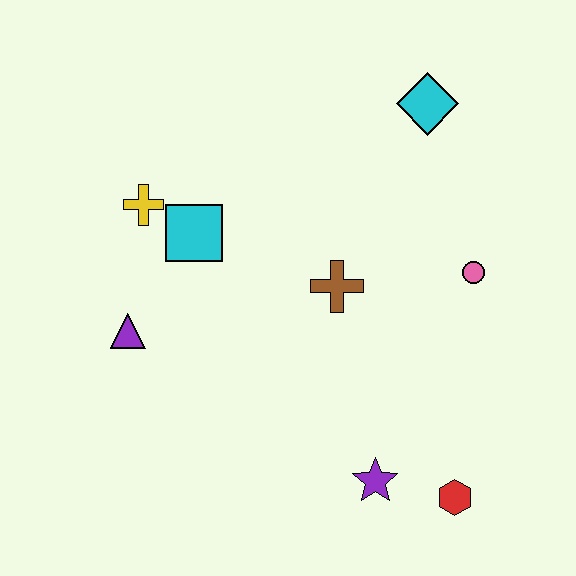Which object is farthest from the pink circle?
The purple triangle is farthest from the pink circle.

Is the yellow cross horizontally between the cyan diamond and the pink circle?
No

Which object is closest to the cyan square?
The yellow cross is closest to the cyan square.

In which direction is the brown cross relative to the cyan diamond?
The brown cross is below the cyan diamond.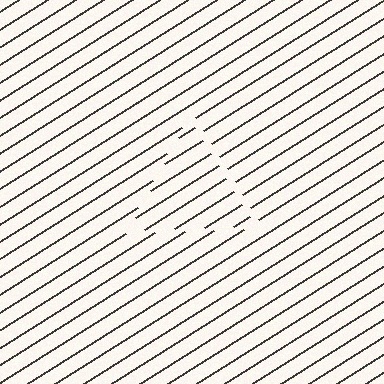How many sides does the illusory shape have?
3 sides — the line-ends trace a triangle.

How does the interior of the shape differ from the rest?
The interior of the shape contains the same grating, shifted by half a period — the contour is defined by the phase discontinuity where line-ends from the inner and outer gratings abut.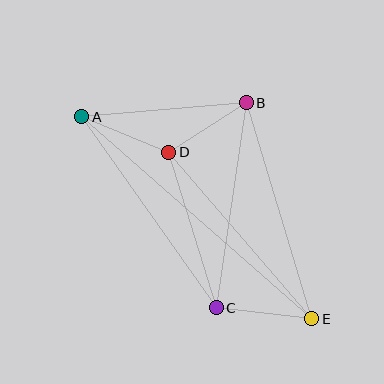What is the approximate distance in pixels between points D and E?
The distance between D and E is approximately 220 pixels.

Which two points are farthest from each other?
Points A and E are farthest from each other.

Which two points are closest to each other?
Points B and D are closest to each other.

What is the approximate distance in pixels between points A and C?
The distance between A and C is approximately 234 pixels.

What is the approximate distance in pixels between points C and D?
The distance between C and D is approximately 163 pixels.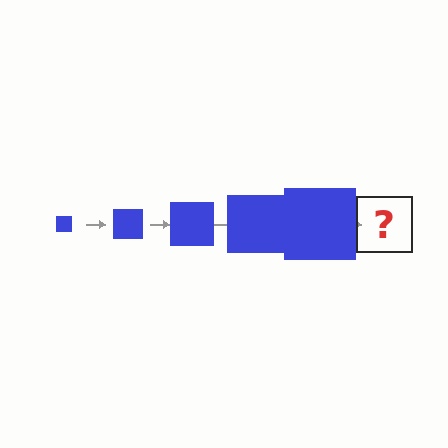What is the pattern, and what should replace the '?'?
The pattern is that the square gets progressively larger each step. The '?' should be a blue square, larger than the previous one.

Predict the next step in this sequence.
The next step is a blue square, larger than the previous one.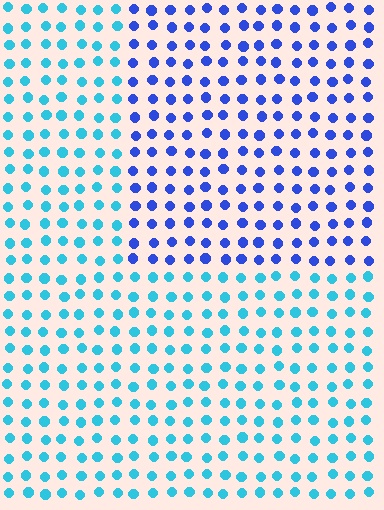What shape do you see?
I see a rectangle.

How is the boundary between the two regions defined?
The boundary is defined purely by a slight shift in hue (about 42 degrees). Spacing, size, and orientation are identical on both sides.